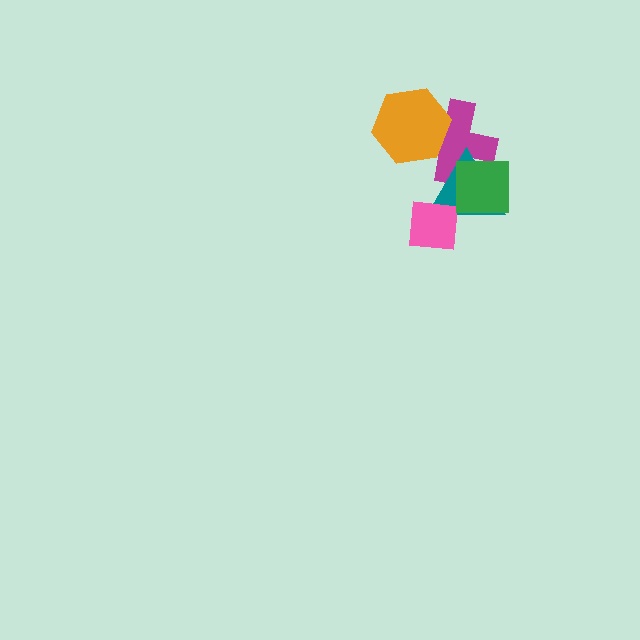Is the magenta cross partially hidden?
Yes, it is partially covered by another shape.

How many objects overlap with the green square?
2 objects overlap with the green square.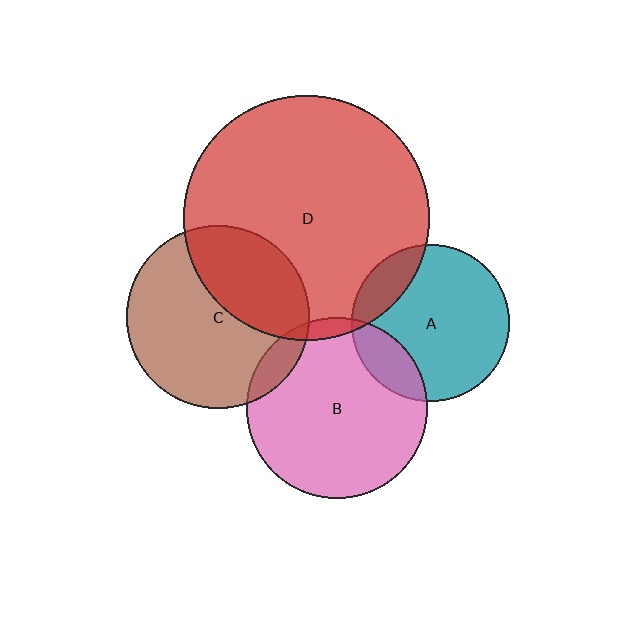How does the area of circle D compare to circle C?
Approximately 1.8 times.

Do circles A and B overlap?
Yes.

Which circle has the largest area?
Circle D (red).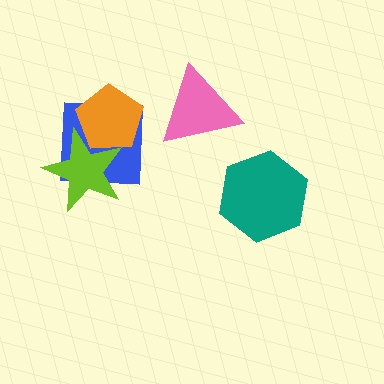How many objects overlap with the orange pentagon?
2 objects overlap with the orange pentagon.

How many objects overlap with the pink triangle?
0 objects overlap with the pink triangle.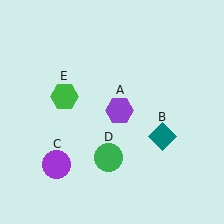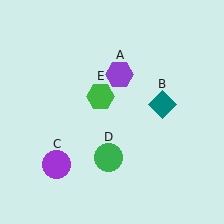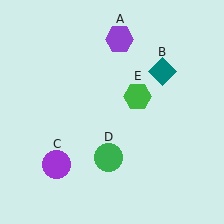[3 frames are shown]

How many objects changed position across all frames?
3 objects changed position: purple hexagon (object A), teal diamond (object B), green hexagon (object E).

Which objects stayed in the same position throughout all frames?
Purple circle (object C) and green circle (object D) remained stationary.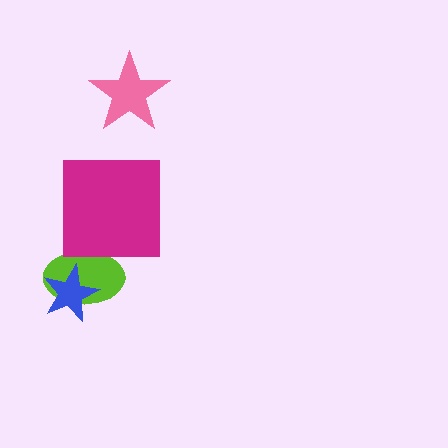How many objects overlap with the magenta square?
1 object overlaps with the magenta square.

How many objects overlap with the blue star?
1 object overlaps with the blue star.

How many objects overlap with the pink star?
0 objects overlap with the pink star.